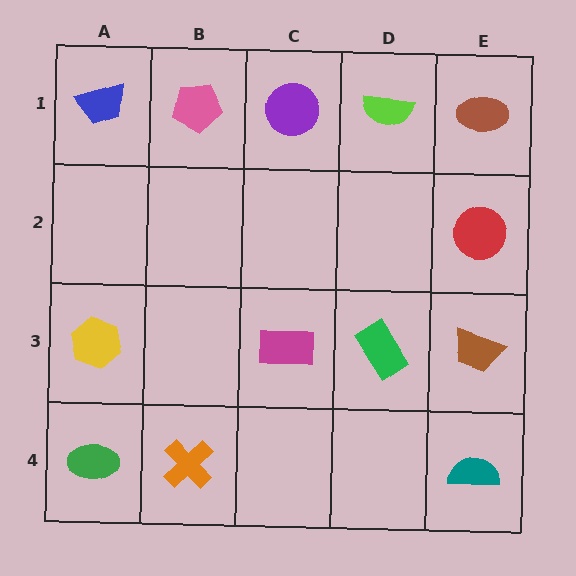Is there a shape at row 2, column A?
No, that cell is empty.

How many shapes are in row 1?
5 shapes.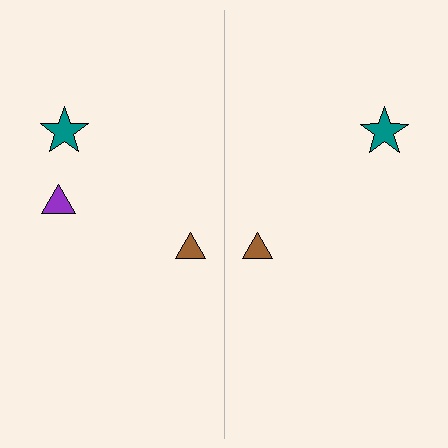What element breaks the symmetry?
A purple triangle is missing from the right side.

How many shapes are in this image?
There are 5 shapes in this image.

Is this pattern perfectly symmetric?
No, the pattern is not perfectly symmetric. A purple triangle is missing from the right side.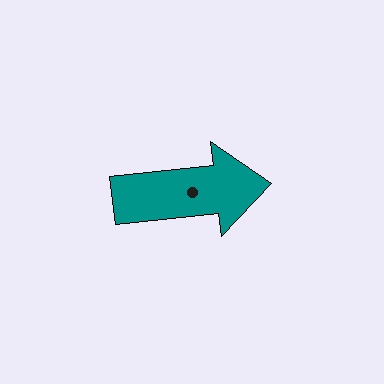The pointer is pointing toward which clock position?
Roughly 3 o'clock.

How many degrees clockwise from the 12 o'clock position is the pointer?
Approximately 84 degrees.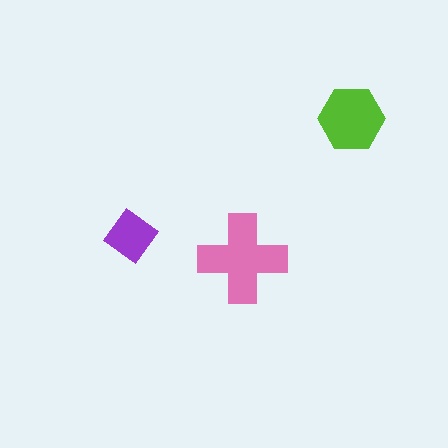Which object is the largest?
The pink cross.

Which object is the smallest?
The purple diamond.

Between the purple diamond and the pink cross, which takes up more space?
The pink cross.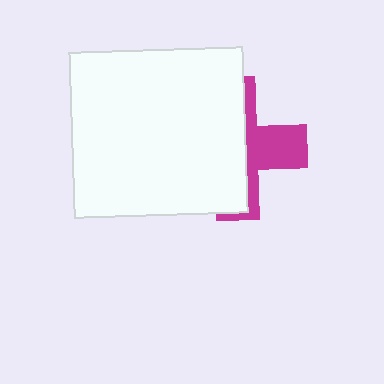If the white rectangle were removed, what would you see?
You would see the complete magenta cross.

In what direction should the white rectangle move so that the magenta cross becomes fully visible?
The white rectangle should move left. That is the shortest direction to clear the overlap and leave the magenta cross fully visible.